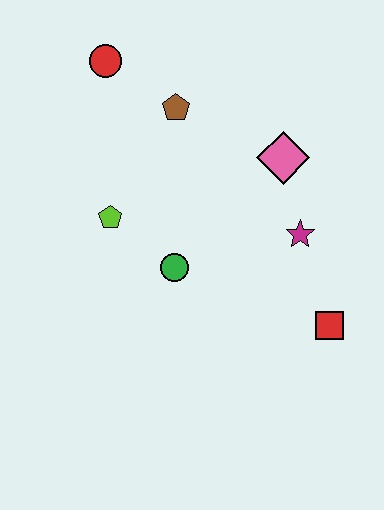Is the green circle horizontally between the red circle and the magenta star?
Yes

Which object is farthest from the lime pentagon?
The red square is farthest from the lime pentagon.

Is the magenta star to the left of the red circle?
No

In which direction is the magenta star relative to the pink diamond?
The magenta star is below the pink diamond.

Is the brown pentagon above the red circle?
No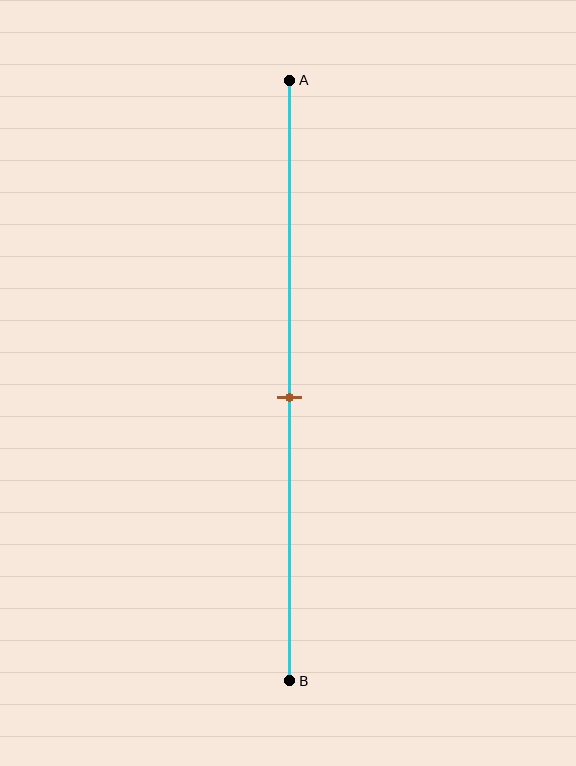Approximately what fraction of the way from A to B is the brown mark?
The brown mark is approximately 55% of the way from A to B.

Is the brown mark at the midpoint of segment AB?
Yes, the mark is approximately at the midpoint.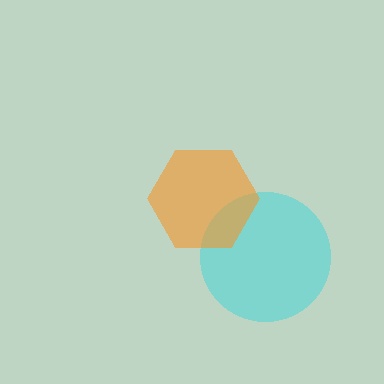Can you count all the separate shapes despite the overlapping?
Yes, there are 2 separate shapes.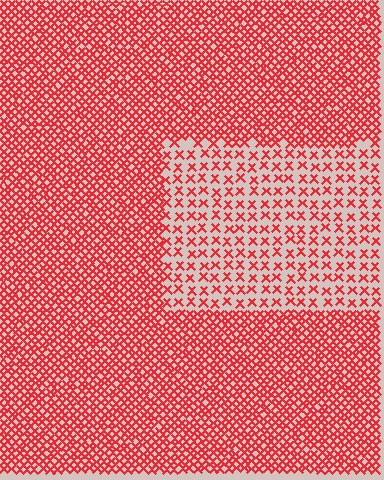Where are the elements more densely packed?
The elements are more densely packed outside the rectangle boundary.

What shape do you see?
I see a rectangle.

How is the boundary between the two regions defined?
The boundary is defined by a change in element density (approximately 2.5x ratio). All elements are the same color, size, and shape.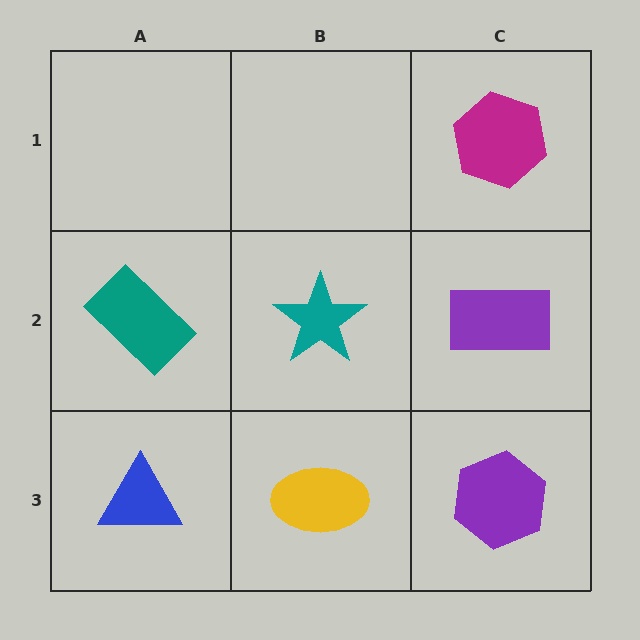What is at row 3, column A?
A blue triangle.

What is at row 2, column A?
A teal rectangle.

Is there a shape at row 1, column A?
No, that cell is empty.